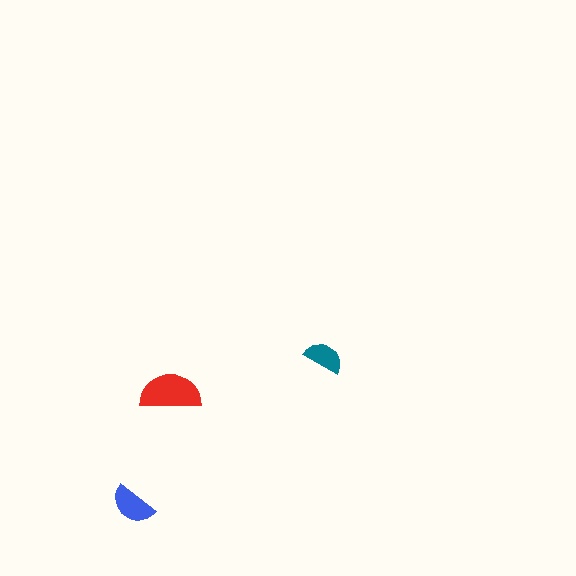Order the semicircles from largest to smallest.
the red one, the blue one, the teal one.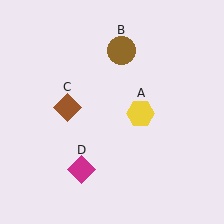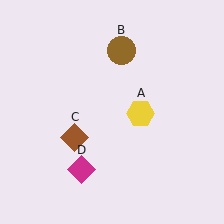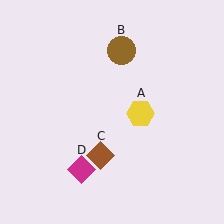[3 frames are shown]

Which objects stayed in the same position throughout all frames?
Yellow hexagon (object A) and brown circle (object B) and magenta diamond (object D) remained stationary.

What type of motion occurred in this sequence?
The brown diamond (object C) rotated counterclockwise around the center of the scene.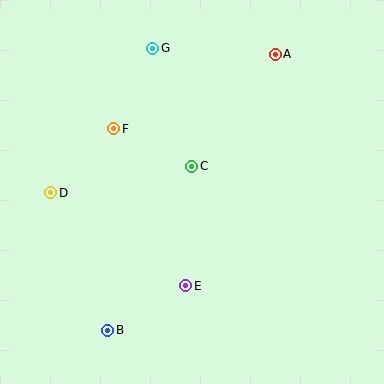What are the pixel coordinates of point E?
Point E is at (186, 286).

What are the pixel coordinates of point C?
Point C is at (192, 166).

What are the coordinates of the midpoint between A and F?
The midpoint between A and F is at (195, 92).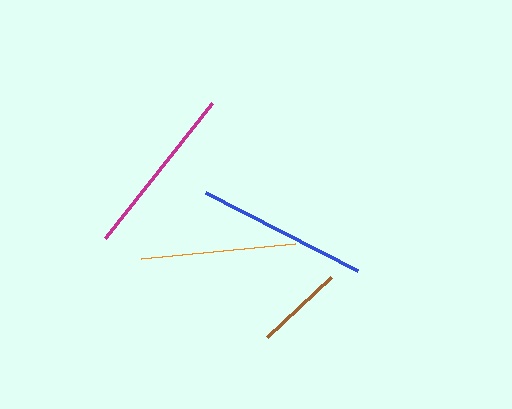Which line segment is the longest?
The magenta line is the longest at approximately 172 pixels.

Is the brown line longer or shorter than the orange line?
The orange line is longer than the brown line.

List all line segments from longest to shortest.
From longest to shortest: magenta, blue, orange, brown.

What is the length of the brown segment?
The brown segment is approximately 88 pixels long.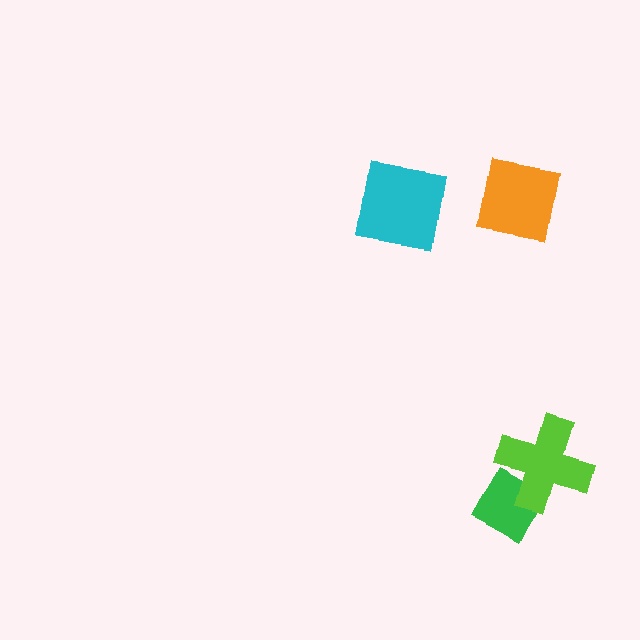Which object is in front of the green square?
The lime cross is in front of the green square.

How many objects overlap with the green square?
1 object overlaps with the green square.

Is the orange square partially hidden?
No, no other shape covers it.